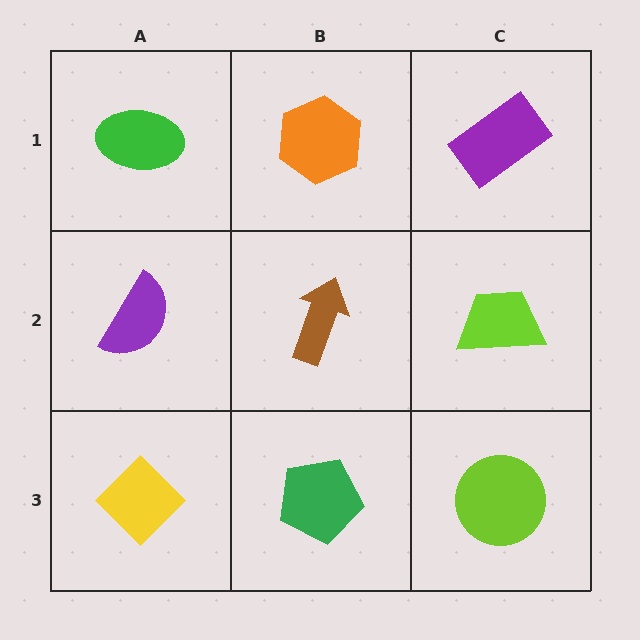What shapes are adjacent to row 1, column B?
A brown arrow (row 2, column B), a green ellipse (row 1, column A), a purple rectangle (row 1, column C).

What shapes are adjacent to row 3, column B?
A brown arrow (row 2, column B), a yellow diamond (row 3, column A), a lime circle (row 3, column C).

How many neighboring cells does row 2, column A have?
3.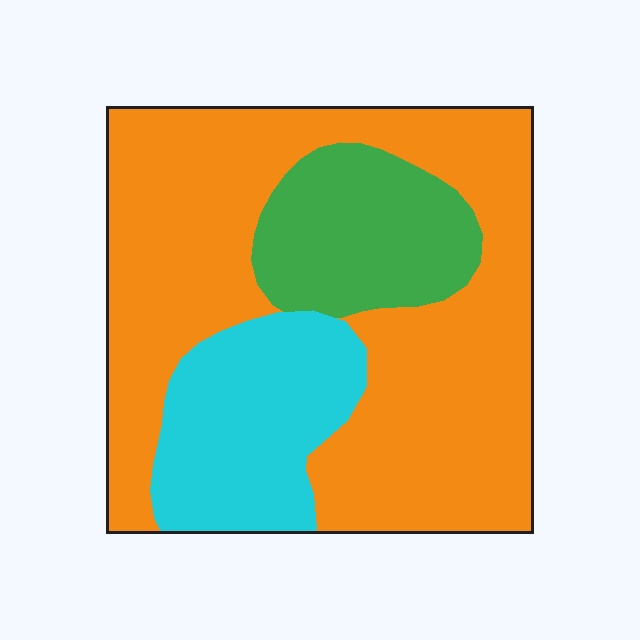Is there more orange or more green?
Orange.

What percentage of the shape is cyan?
Cyan takes up about one fifth (1/5) of the shape.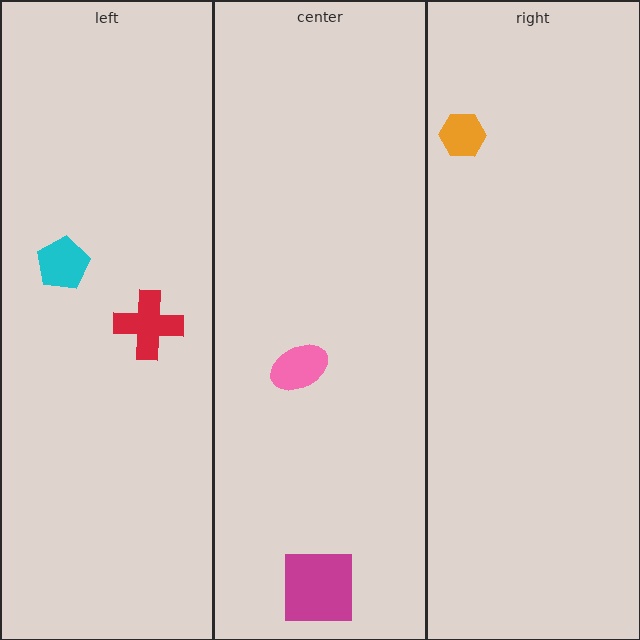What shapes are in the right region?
The orange hexagon.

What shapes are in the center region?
The magenta square, the pink ellipse.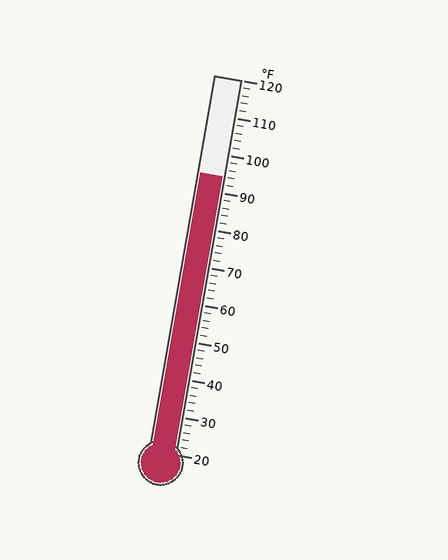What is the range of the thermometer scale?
The thermometer scale ranges from 20°F to 120°F.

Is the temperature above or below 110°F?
The temperature is below 110°F.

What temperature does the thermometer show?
The thermometer shows approximately 94°F.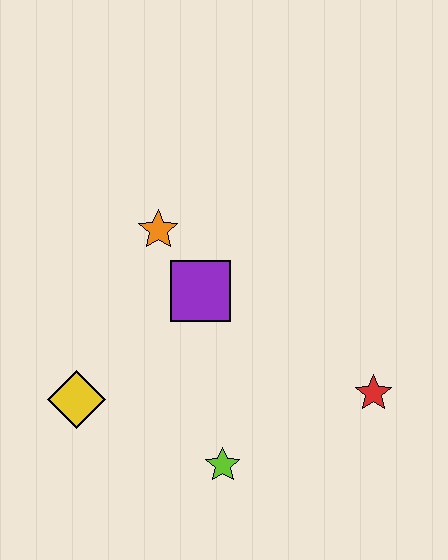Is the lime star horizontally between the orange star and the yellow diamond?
No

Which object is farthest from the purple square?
The red star is farthest from the purple square.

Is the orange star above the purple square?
Yes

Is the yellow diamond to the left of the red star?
Yes